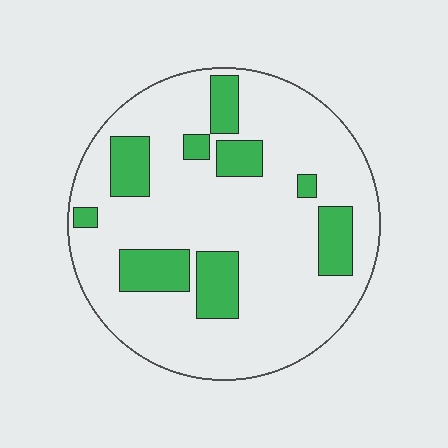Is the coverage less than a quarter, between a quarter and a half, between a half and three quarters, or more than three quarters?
Less than a quarter.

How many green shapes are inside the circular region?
9.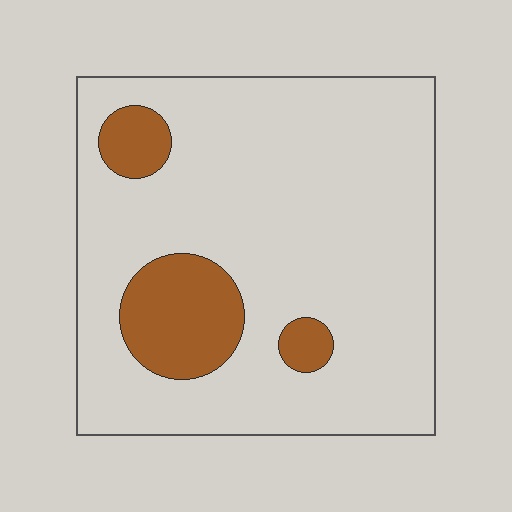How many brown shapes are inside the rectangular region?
3.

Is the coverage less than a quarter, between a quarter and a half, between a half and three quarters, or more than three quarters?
Less than a quarter.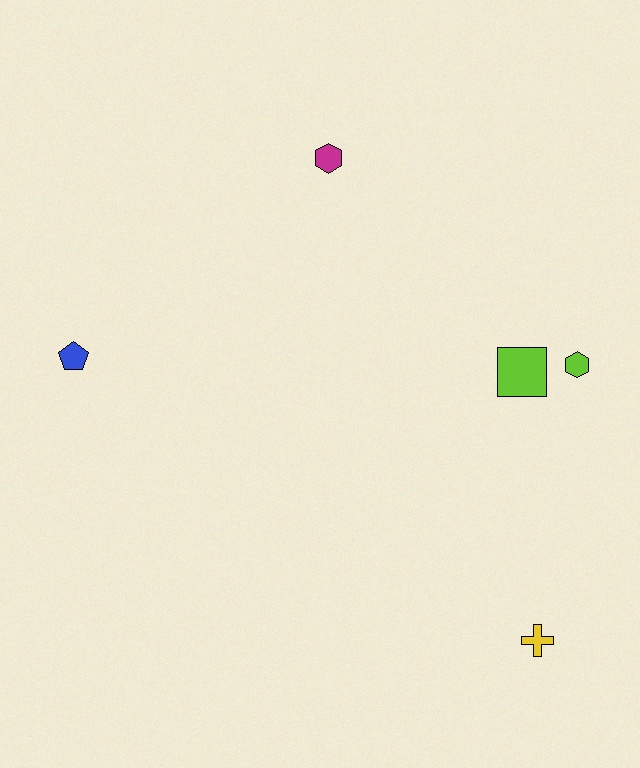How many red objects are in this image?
There are no red objects.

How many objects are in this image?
There are 5 objects.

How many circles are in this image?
There are no circles.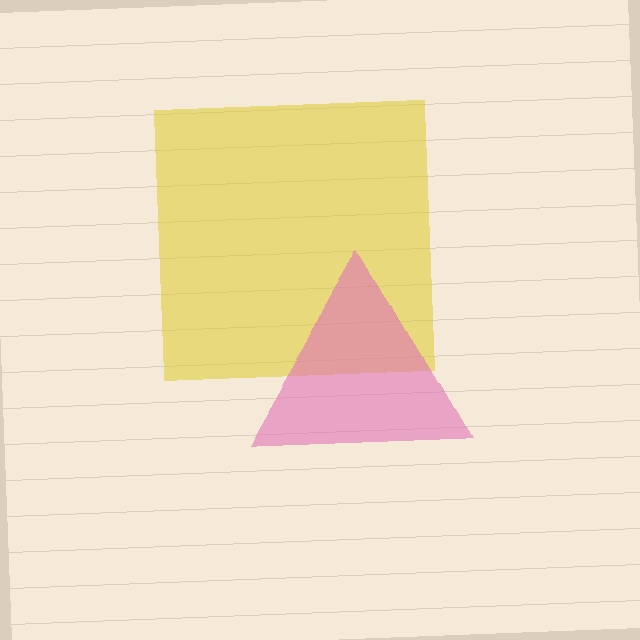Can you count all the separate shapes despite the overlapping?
Yes, there are 2 separate shapes.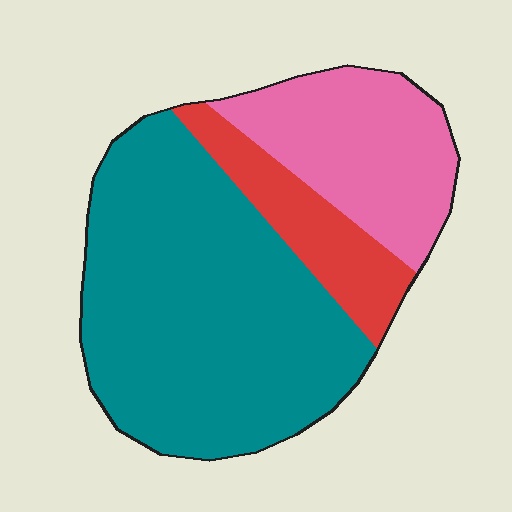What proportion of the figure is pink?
Pink takes up about one quarter (1/4) of the figure.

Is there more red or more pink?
Pink.